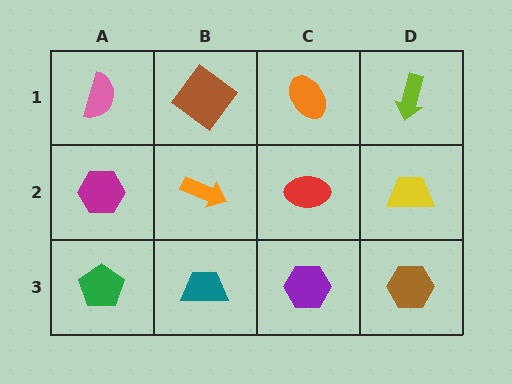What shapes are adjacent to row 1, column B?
An orange arrow (row 2, column B), a pink semicircle (row 1, column A), an orange ellipse (row 1, column C).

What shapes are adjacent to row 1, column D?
A yellow trapezoid (row 2, column D), an orange ellipse (row 1, column C).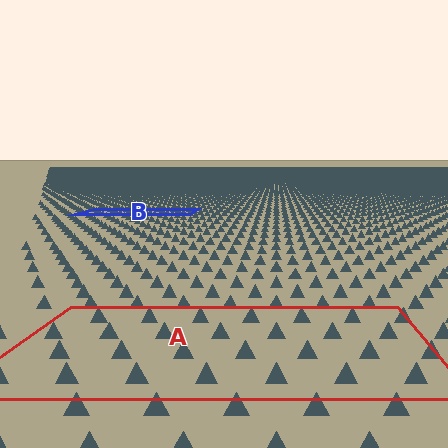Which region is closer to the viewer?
Region A is closer. The texture elements there are larger and more spread out.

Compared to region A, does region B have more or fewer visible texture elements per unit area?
Region B has more texture elements per unit area — they are packed more densely because it is farther away.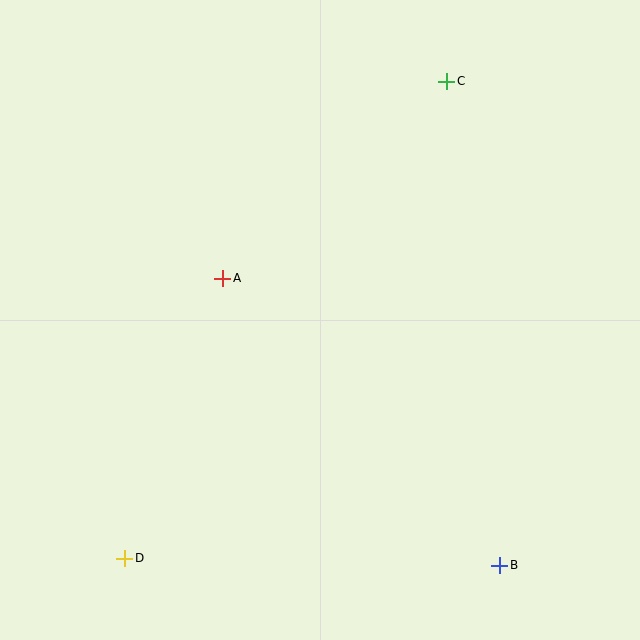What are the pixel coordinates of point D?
Point D is at (124, 558).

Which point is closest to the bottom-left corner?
Point D is closest to the bottom-left corner.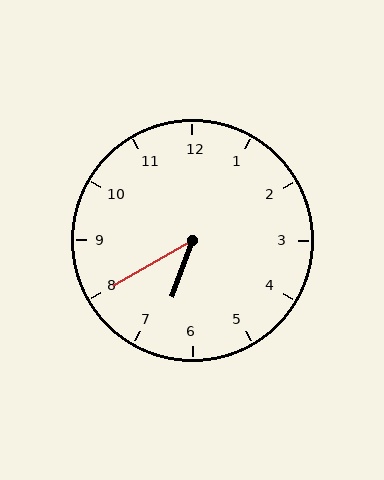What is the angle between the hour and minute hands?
Approximately 40 degrees.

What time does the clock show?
6:40.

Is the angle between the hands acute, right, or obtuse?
It is acute.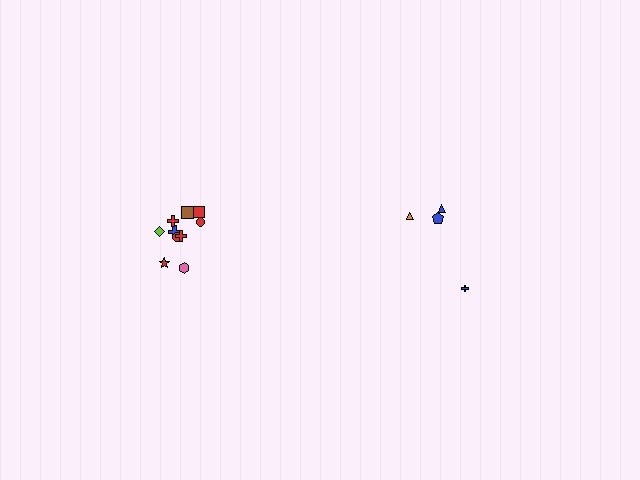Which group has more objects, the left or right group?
The left group.